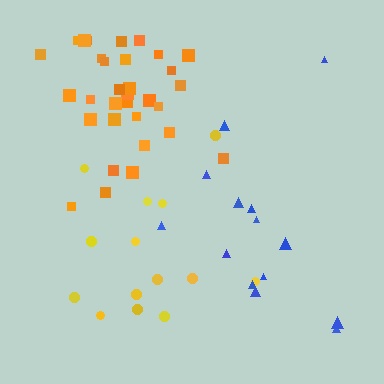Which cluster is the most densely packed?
Orange.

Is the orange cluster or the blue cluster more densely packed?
Orange.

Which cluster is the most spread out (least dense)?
Blue.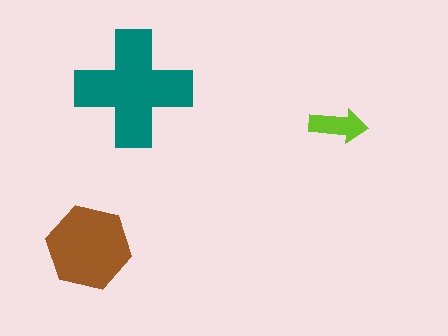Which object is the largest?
The teal cross.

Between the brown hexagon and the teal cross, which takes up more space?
The teal cross.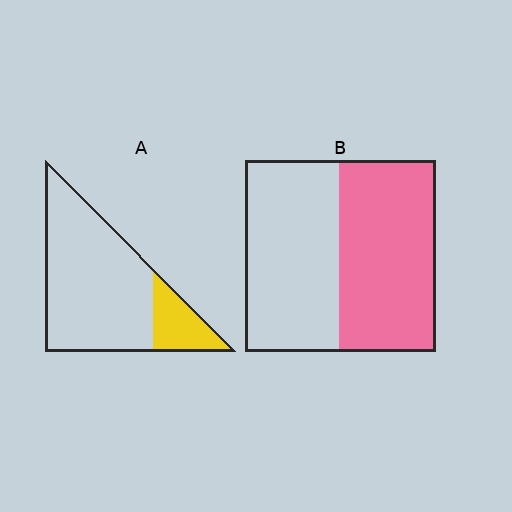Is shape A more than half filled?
No.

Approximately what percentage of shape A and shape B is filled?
A is approximately 20% and B is approximately 50%.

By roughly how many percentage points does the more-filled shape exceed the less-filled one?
By roughly 30 percentage points (B over A).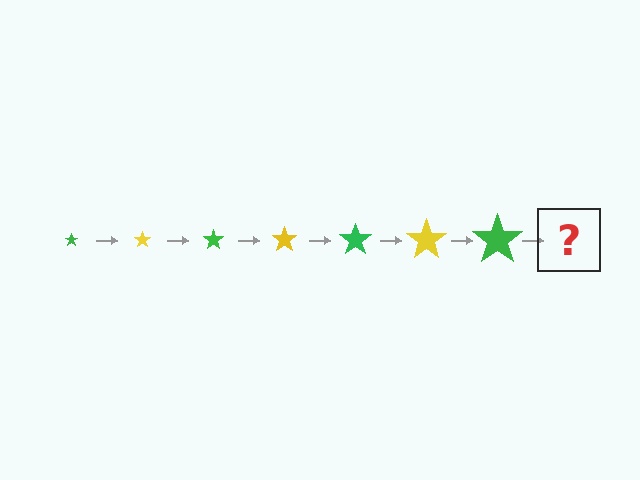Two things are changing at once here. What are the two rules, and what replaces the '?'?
The two rules are that the star grows larger each step and the color cycles through green and yellow. The '?' should be a yellow star, larger than the previous one.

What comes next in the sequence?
The next element should be a yellow star, larger than the previous one.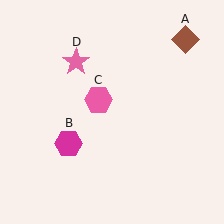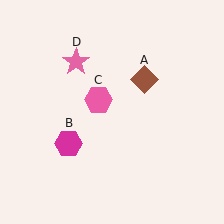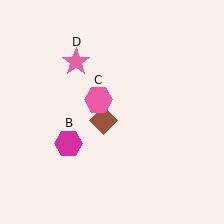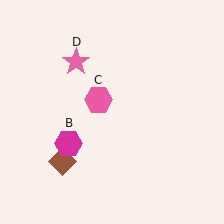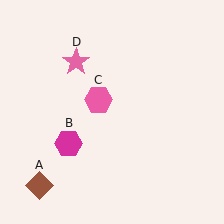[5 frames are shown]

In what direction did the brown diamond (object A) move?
The brown diamond (object A) moved down and to the left.